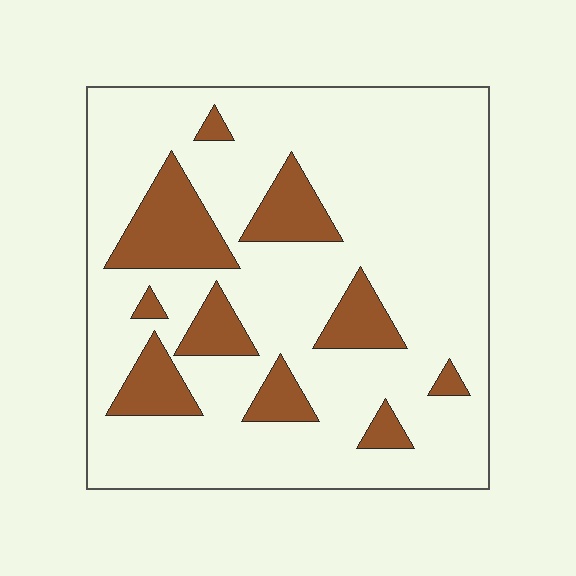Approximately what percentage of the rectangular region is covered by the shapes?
Approximately 20%.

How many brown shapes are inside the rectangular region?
10.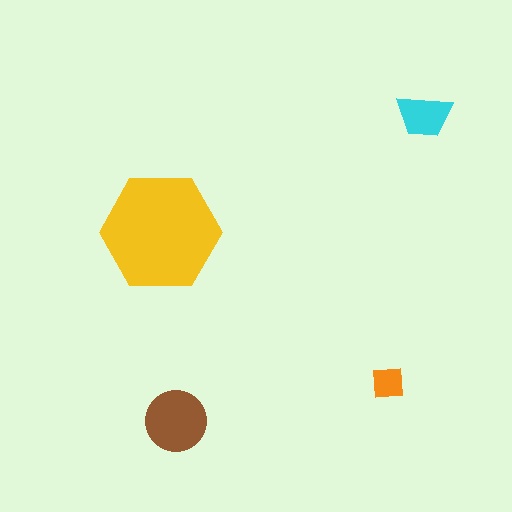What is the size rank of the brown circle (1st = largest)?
2nd.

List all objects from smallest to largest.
The orange square, the cyan trapezoid, the brown circle, the yellow hexagon.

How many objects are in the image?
There are 4 objects in the image.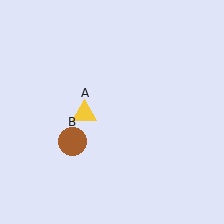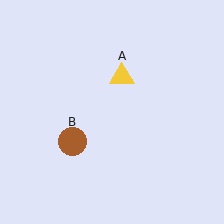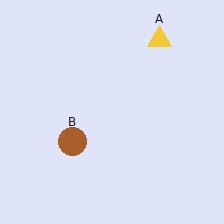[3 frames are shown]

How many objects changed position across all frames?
1 object changed position: yellow triangle (object A).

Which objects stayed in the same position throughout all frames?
Brown circle (object B) remained stationary.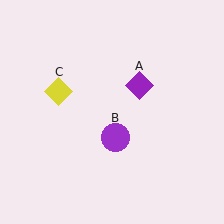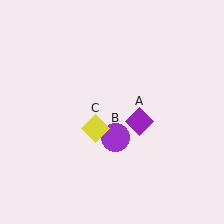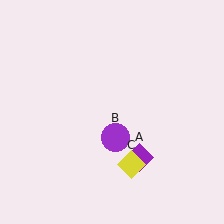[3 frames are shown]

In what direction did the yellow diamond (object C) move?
The yellow diamond (object C) moved down and to the right.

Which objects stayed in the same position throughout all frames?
Purple circle (object B) remained stationary.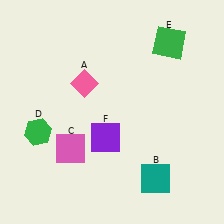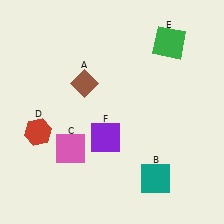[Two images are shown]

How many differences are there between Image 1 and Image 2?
There are 2 differences between the two images.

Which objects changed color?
A changed from pink to brown. D changed from green to red.